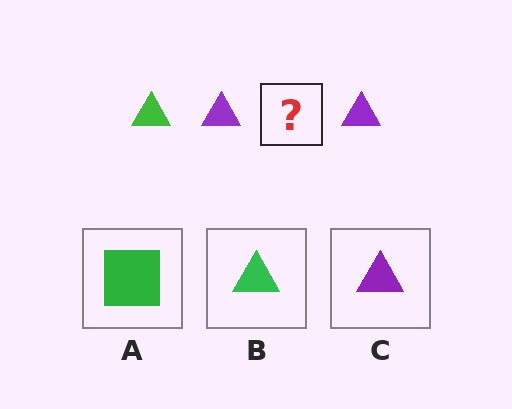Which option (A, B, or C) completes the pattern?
B.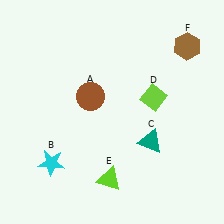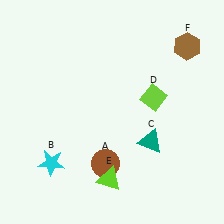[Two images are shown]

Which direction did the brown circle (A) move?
The brown circle (A) moved down.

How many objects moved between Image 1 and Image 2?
1 object moved between the two images.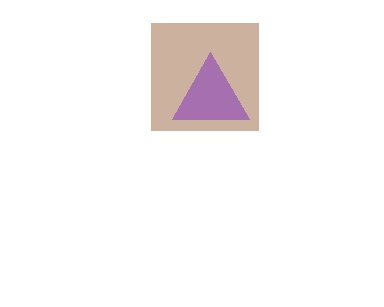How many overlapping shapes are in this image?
There are 2 overlapping shapes in the image.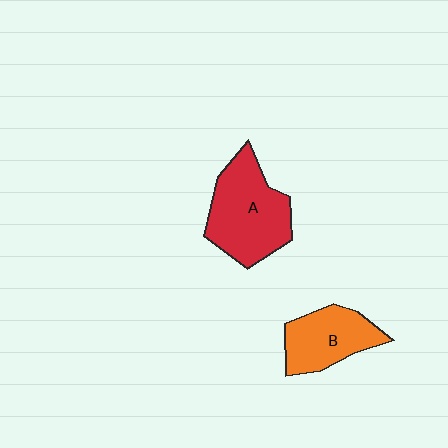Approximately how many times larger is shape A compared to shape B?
Approximately 1.4 times.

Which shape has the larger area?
Shape A (red).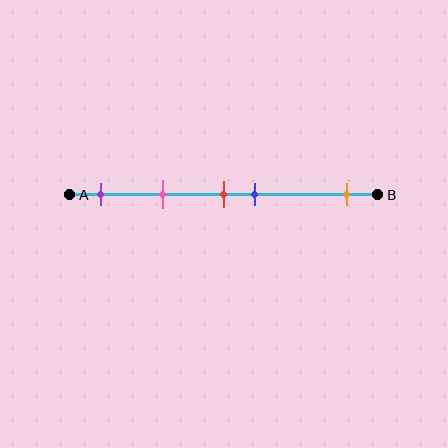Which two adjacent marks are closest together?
The red and blue marks are the closest adjacent pair.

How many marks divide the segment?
There are 5 marks dividing the segment.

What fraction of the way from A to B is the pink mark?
The pink mark is approximately 30% (0.3) of the way from A to B.